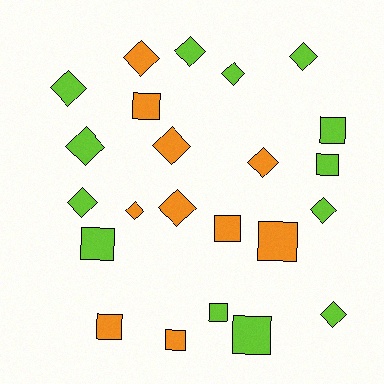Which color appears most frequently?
Lime, with 13 objects.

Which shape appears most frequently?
Diamond, with 13 objects.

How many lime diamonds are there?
There are 8 lime diamonds.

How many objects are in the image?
There are 23 objects.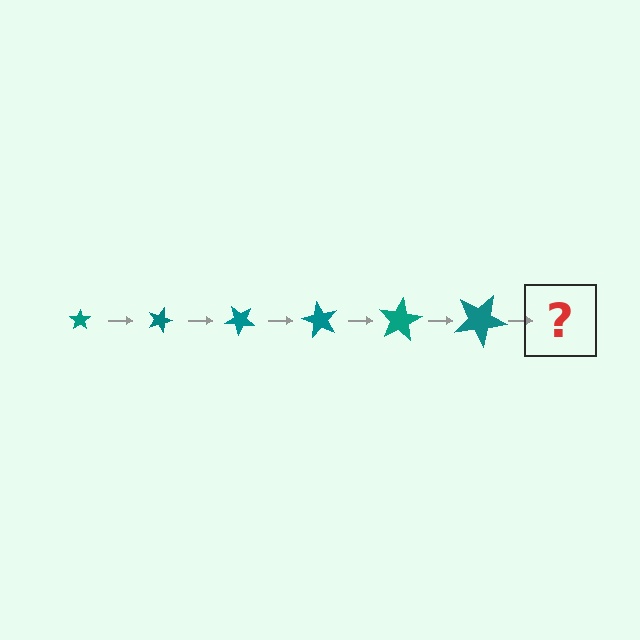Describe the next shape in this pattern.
It should be a star, larger than the previous one and rotated 120 degrees from the start.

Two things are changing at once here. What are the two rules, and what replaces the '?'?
The two rules are that the star grows larger each step and it rotates 20 degrees each step. The '?' should be a star, larger than the previous one and rotated 120 degrees from the start.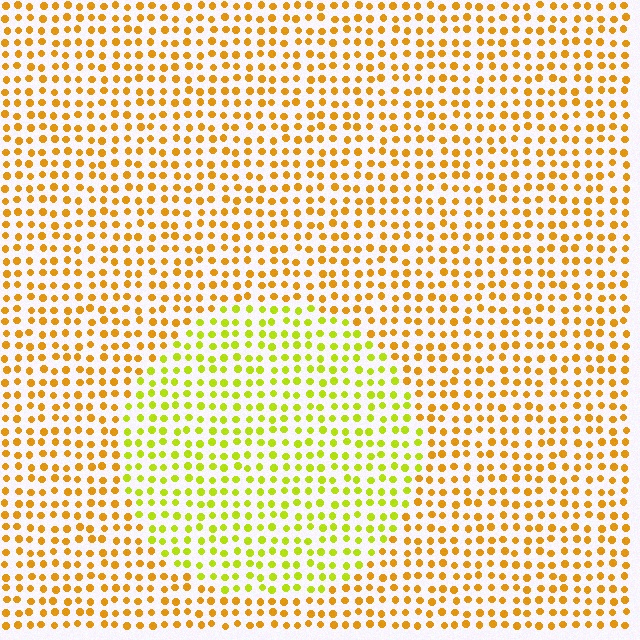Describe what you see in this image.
The image is filled with small orange elements in a uniform arrangement. A circle-shaped region is visible where the elements are tinted to a slightly different hue, forming a subtle color boundary.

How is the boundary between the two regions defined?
The boundary is defined purely by a slight shift in hue (about 36 degrees). Spacing, size, and orientation are identical on both sides.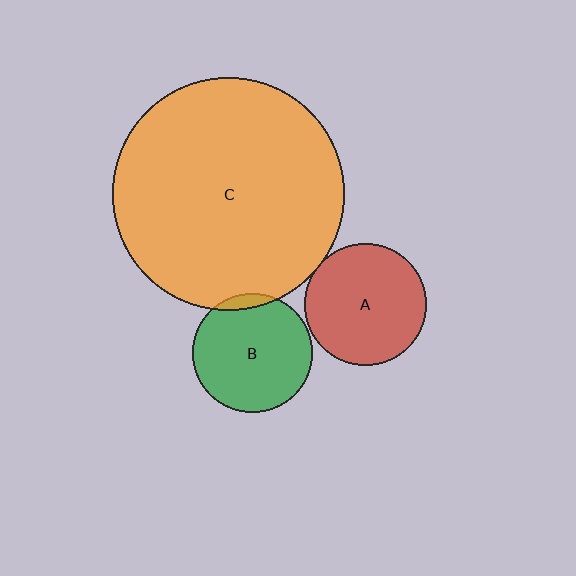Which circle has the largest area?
Circle C (orange).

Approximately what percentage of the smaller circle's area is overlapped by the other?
Approximately 5%.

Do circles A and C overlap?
Yes.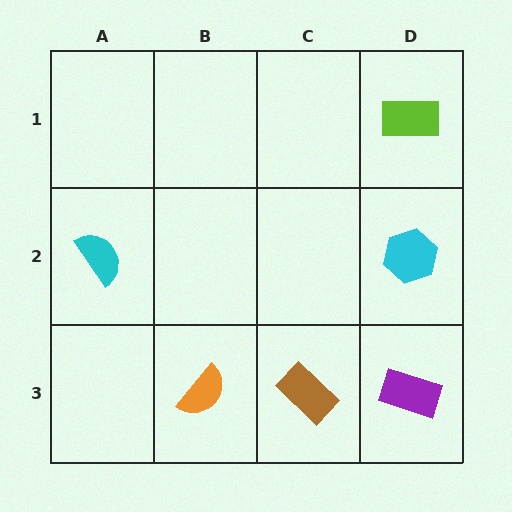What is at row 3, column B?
An orange semicircle.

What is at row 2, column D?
A cyan hexagon.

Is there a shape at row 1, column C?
No, that cell is empty.